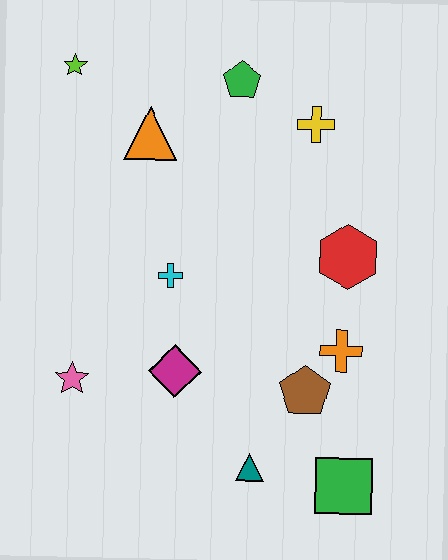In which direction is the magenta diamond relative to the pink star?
The magenta diamond is to the right of the pink star.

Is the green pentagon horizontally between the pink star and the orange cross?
Yes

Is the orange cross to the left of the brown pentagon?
No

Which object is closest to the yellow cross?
The green pentagon is closest to the yellow cross.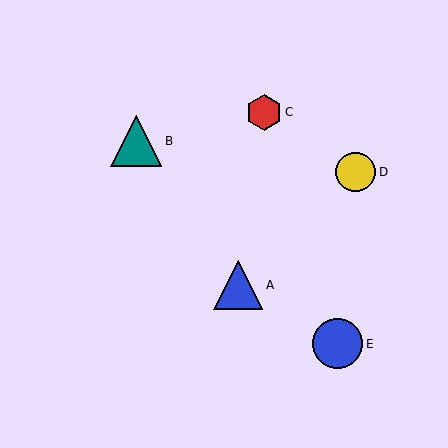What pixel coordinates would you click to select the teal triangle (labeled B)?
Click at (136, 141) to select the teal triangle B.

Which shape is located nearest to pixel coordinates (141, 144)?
The teal triangle (labeled B) at (136, 141) is nearest to that location.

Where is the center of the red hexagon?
The center of the red hexagon is at (264, 112).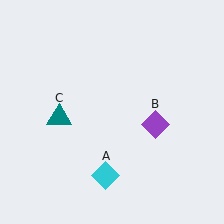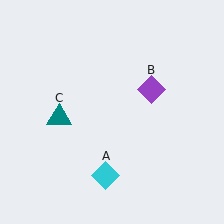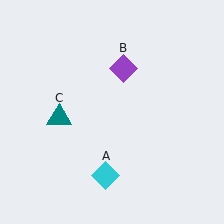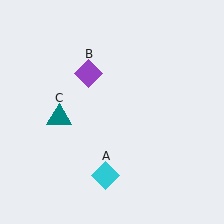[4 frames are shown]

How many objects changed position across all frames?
1 object changed position: purple diamond (object B).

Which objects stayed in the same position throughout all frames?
Cyan diamond (object A) and teal triangle (object C) remained stationary.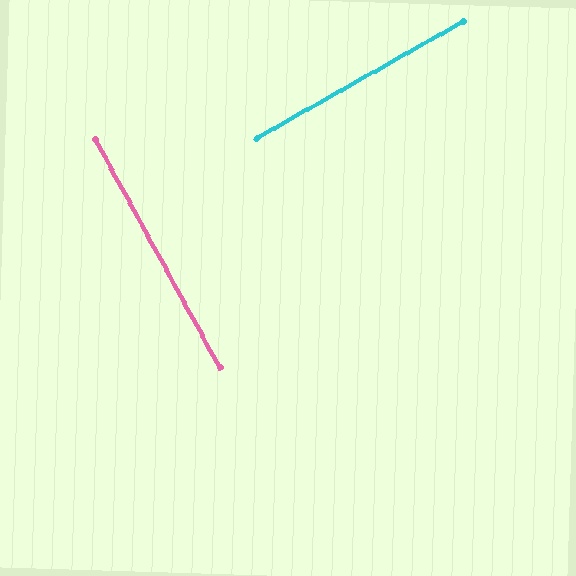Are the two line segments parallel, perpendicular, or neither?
Perpendicular — they meet at approximately 89°.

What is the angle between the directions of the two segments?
Approximately 89 degrees.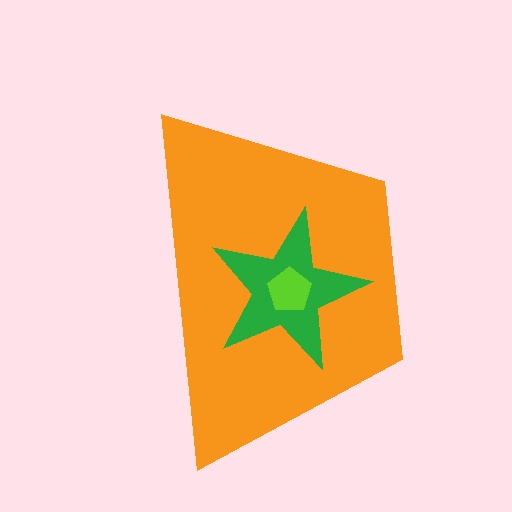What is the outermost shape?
The orange trapezoid.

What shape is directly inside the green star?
The lime pentagon.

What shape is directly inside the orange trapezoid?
The green star.